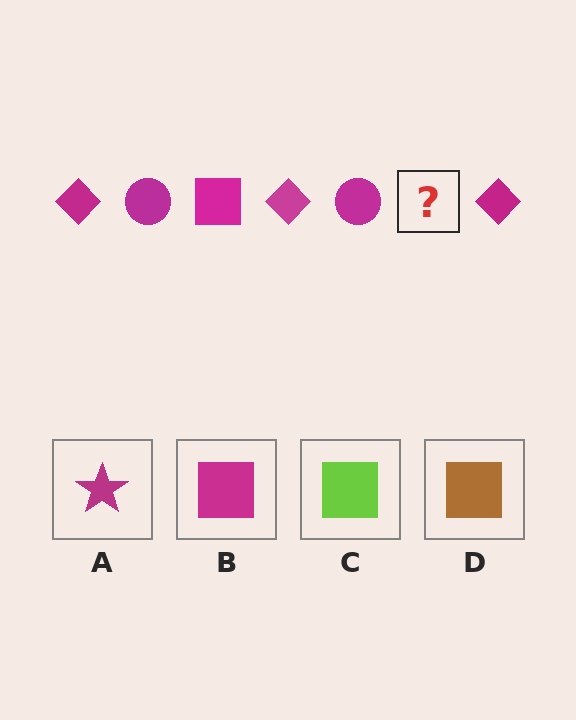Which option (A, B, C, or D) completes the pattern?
B.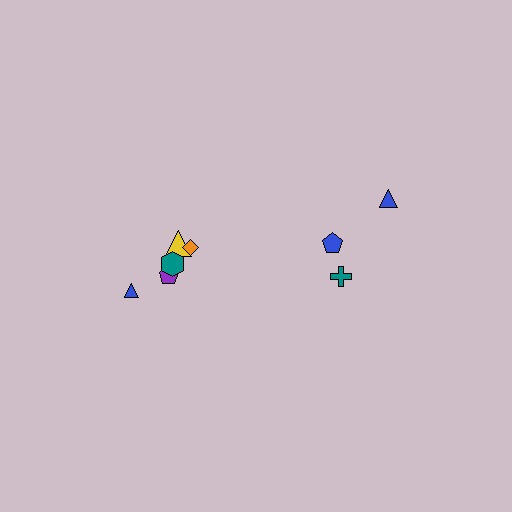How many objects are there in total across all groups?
There are 8 objects.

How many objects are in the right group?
There are 3 objects.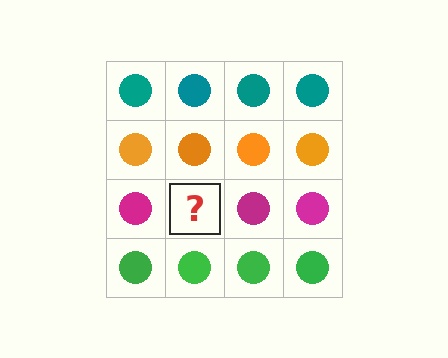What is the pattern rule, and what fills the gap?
The rule is that each row has a consistent color. The gap should be filled with a magenta circle.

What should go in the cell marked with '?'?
The missing cell should contain a magenta circle.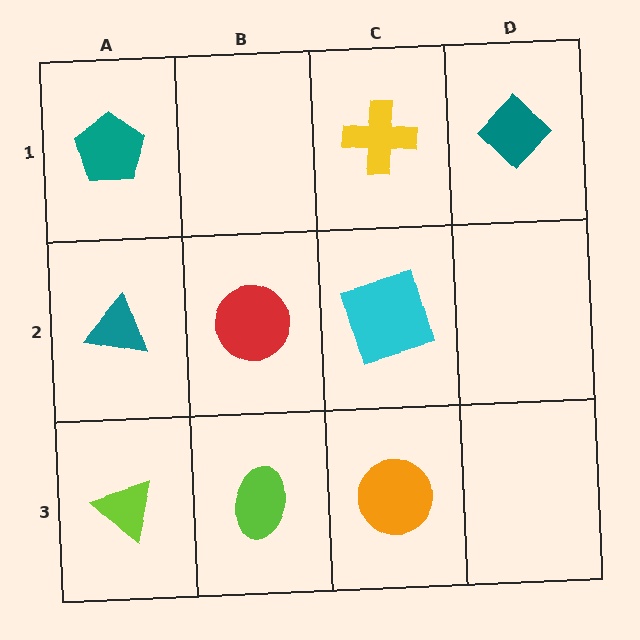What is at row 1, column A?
A teal pentagon.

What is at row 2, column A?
A teal triangle.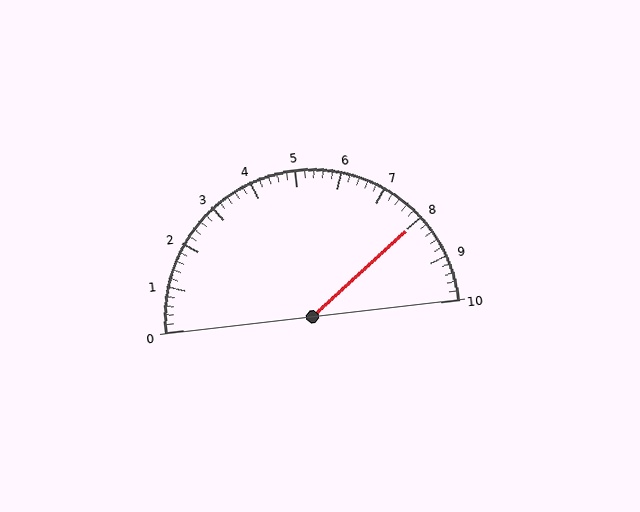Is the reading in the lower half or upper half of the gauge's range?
The reading is in the upper half of the range (0 to 10).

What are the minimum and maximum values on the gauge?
The gauge ranges from 0 to 10.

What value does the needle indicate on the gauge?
The needle indicates approximately 8.0.